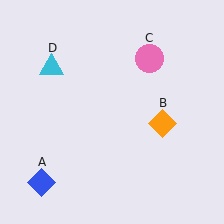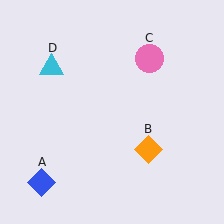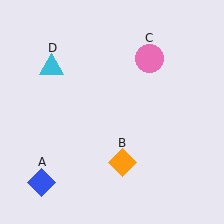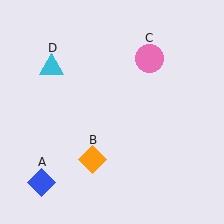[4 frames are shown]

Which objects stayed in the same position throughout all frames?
Blue diamond (object A) and pink circle (object C) and cyan triangle (object D) remained stationary.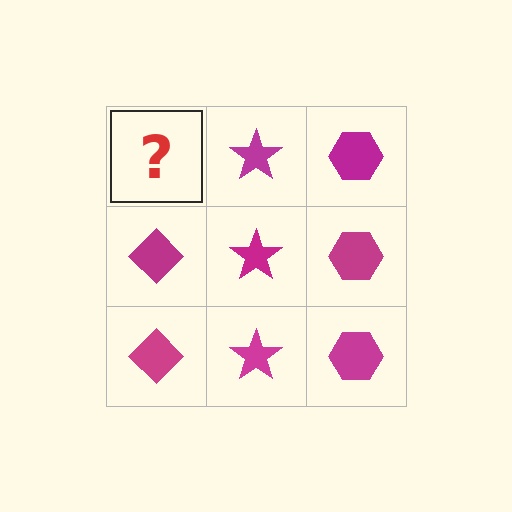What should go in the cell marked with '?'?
The missing cell should contain a magenta diamond.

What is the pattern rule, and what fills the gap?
The rule is that each column has a consistent shape. The gap should be filled with a magenta diamond.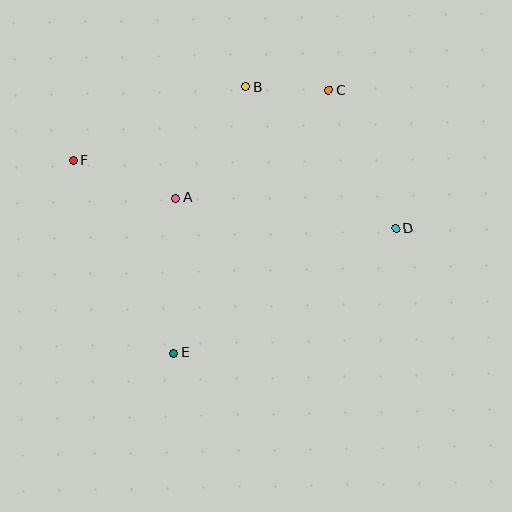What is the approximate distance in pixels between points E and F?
The distance between E and F is approximately 217 pixels.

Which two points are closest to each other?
Points B and C are closest to each other.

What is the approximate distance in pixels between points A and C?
The distance between A and C is approximately 187 pixels.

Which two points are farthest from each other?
Points D and F are farthest from each other.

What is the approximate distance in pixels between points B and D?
The distance between B and D is approximately 207 pixels.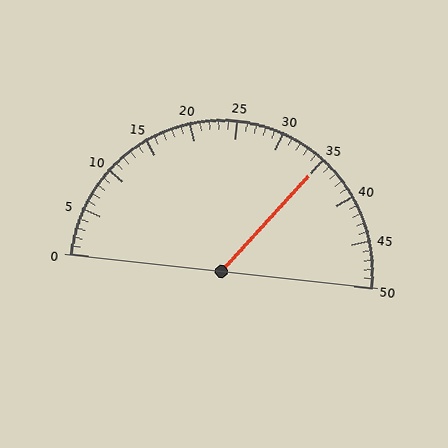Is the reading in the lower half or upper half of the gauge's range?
The reading is in the upper half of the range (0 to 50).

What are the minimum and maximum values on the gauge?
The gauge ranges from 0 to 50.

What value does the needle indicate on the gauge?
The needle indicates approximately 35.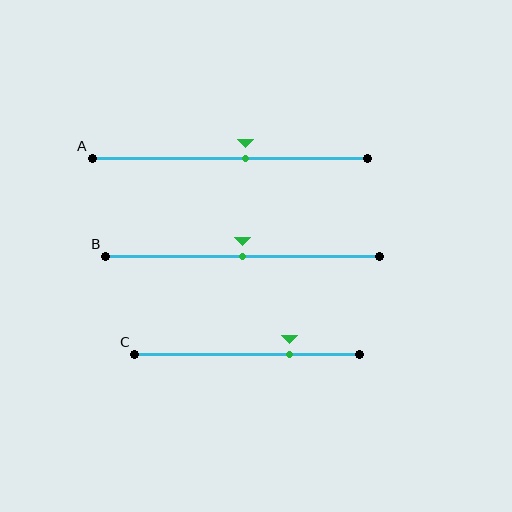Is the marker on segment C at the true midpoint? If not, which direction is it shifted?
No, the marker on segment C is shifted to the right by about 19% of the segment length.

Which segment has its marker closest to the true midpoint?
Segment B has its marker closest to the true midpoint.